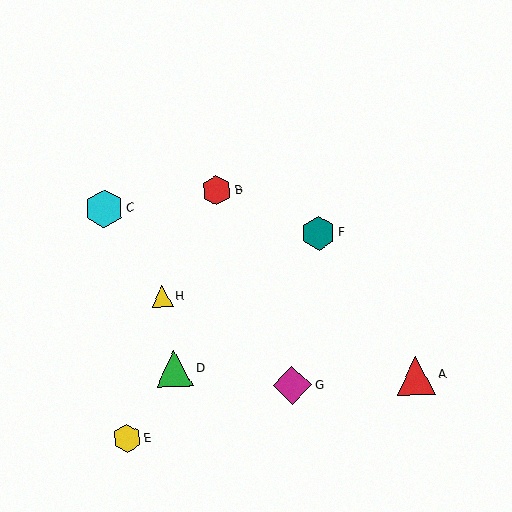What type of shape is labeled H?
Shape H is a yellow triangle.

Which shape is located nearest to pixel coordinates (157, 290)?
The yellow triangle (labeled H) at (162, 297) is nearest to that location.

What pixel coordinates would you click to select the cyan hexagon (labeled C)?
Click at (104, 209) to select the cyan hexagon C.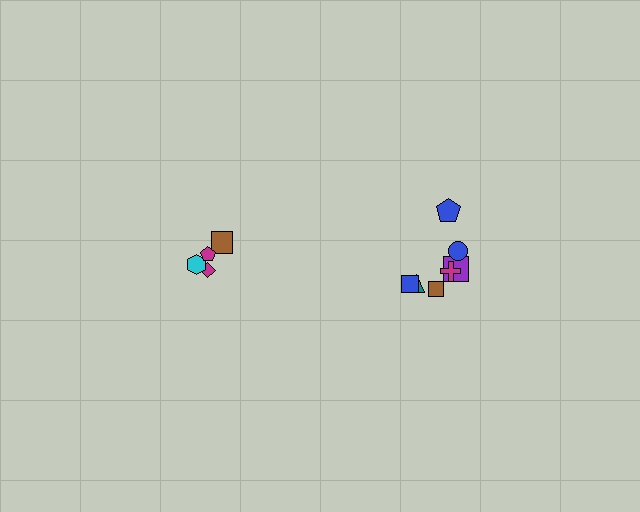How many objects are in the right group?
There are 7 objects.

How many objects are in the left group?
There are 4 objects.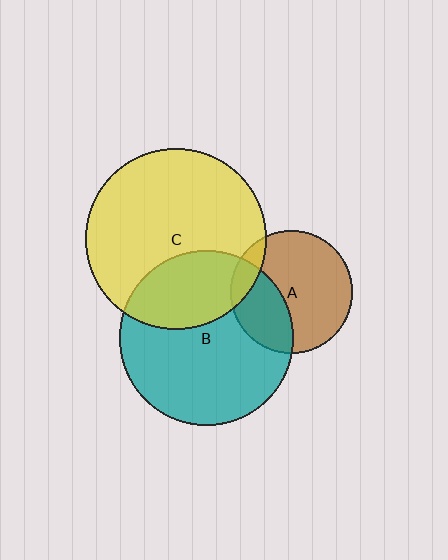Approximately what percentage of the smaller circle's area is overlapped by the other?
Approximately 10%.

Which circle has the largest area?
Circle C (yellow).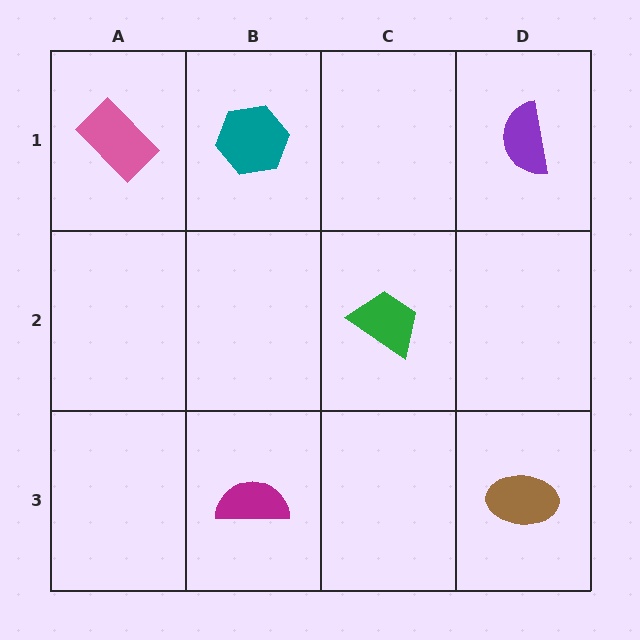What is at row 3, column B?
A magenta semicircle.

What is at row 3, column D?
A brown ellipse.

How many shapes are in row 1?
3 shapes.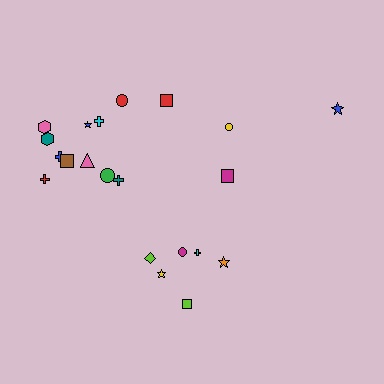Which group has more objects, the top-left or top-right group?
The top-left group.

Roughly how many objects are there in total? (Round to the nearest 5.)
Roughly 20 objects in total.